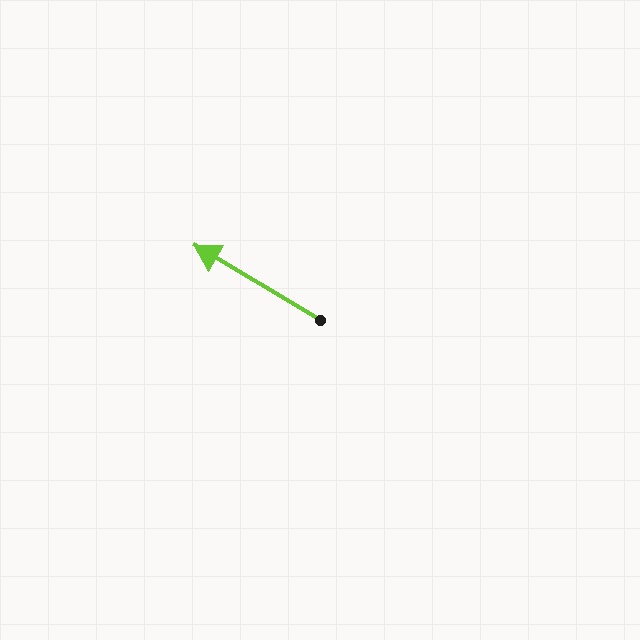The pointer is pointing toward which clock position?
Roughly 10 o'clock.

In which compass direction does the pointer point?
Northwest.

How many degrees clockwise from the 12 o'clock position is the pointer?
Approximately 301 degrees.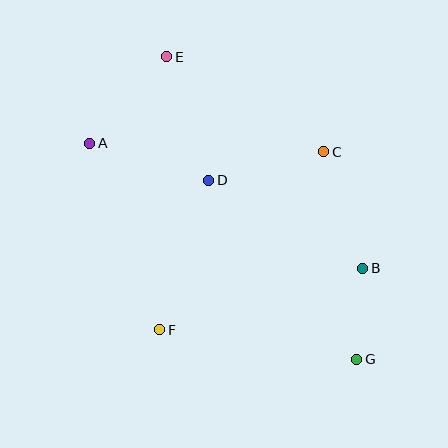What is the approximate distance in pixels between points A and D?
The distance between A and D is approximately 124 pixels.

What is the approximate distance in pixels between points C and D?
The distance between C and D is approximately 119 pixels.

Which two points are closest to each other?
Points B and G are closest to each other.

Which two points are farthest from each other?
Points E and G are farthest from each other.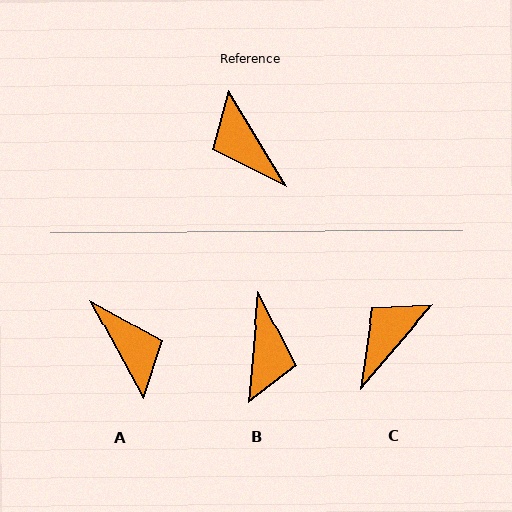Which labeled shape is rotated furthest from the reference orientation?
A, about 177 degrees away.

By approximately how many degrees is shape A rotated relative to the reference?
Approximately 177 degrees counter-clockwise.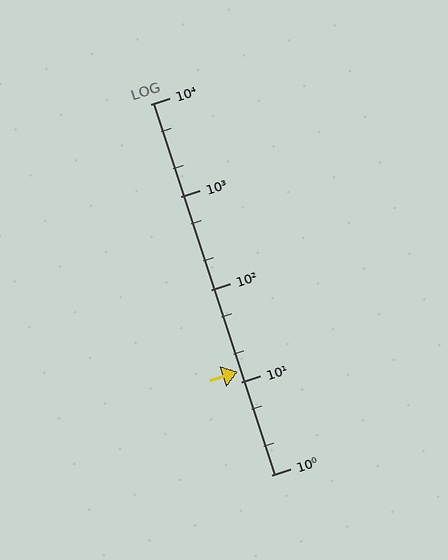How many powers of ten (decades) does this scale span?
The scale spans 4 decades, from 1 to 10000.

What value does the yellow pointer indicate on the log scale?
The pointer indicates approximately 13.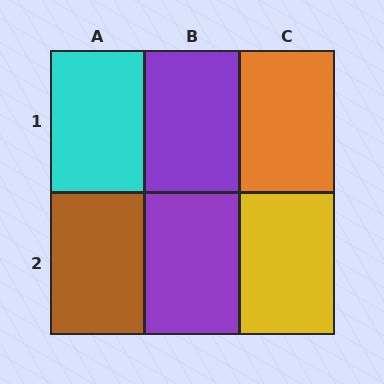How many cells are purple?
2 cells are purple.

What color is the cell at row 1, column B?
Purple.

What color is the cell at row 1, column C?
Orange.